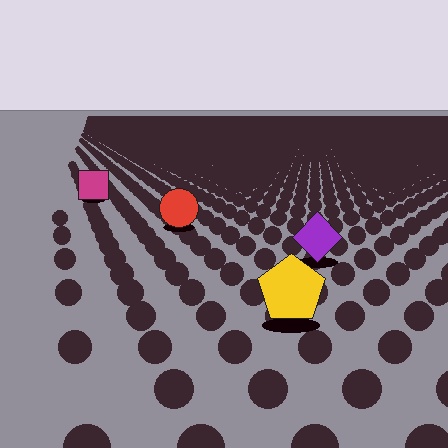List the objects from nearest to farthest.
From nearest to farthest: the yellow pentagon, the purple diamond, the red circle, the magenta square.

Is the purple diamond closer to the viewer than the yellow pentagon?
No. The yellow pentagon is closer — you can tell from the texture gradient: the ground texture is coarser near it.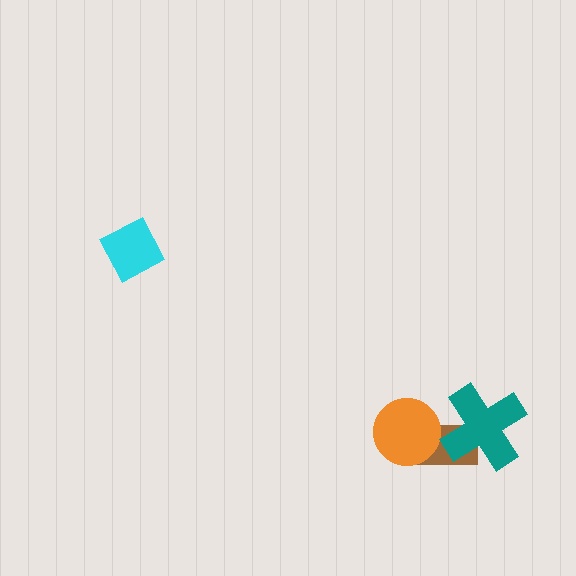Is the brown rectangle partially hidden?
Yes, it is partially covered by another shape.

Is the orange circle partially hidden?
No, no other shape covers it.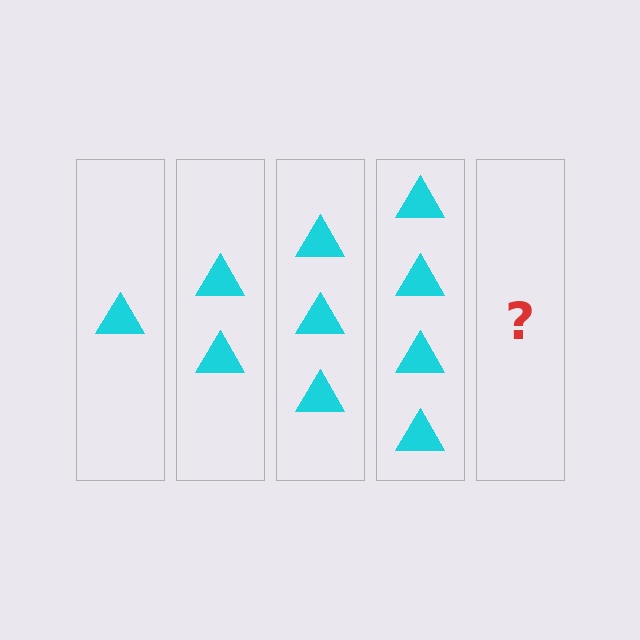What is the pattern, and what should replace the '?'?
The pattern is that each step adds one more triangle. The '?' should be 5 triangles.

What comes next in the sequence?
The next element should be 5 triangles.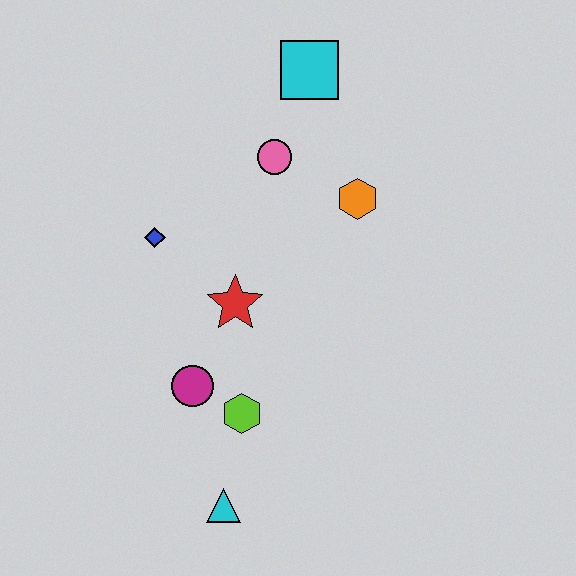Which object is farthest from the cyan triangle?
The cyan square is farthest from the cyan triangle.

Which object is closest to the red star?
The magenta circle is closest to the red star.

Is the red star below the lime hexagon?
No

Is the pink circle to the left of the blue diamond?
No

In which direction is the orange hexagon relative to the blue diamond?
The orange hexagon is to the right of the blue diamond.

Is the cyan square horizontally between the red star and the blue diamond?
No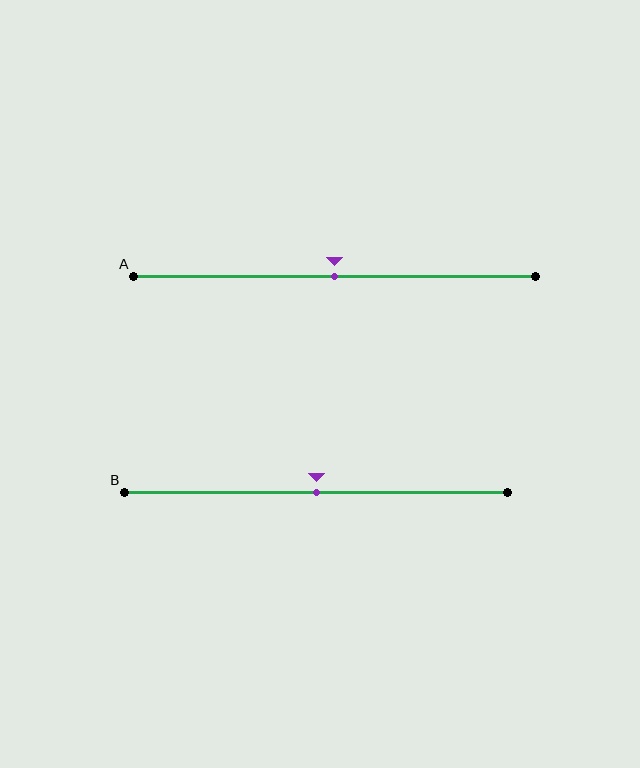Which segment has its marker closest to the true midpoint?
Segment A has its marker closest to the true midpoint.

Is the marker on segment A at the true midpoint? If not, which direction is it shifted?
Yes, the marker on segment A is at the true midpoint.